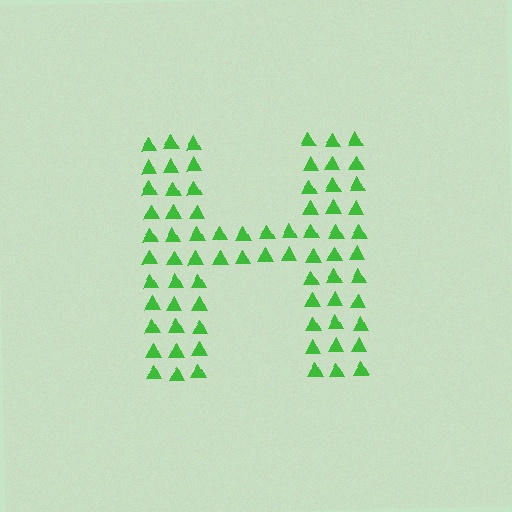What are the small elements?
The small elements are triangles.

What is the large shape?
The large shape is the letter H.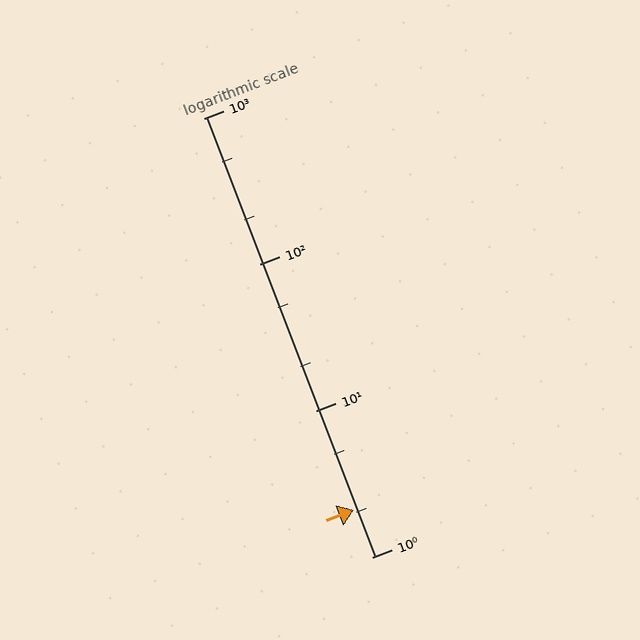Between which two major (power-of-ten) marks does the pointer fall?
The pointer is between 1 and 10.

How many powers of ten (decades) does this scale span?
The scale spans 3 decades, from 1 to 1000.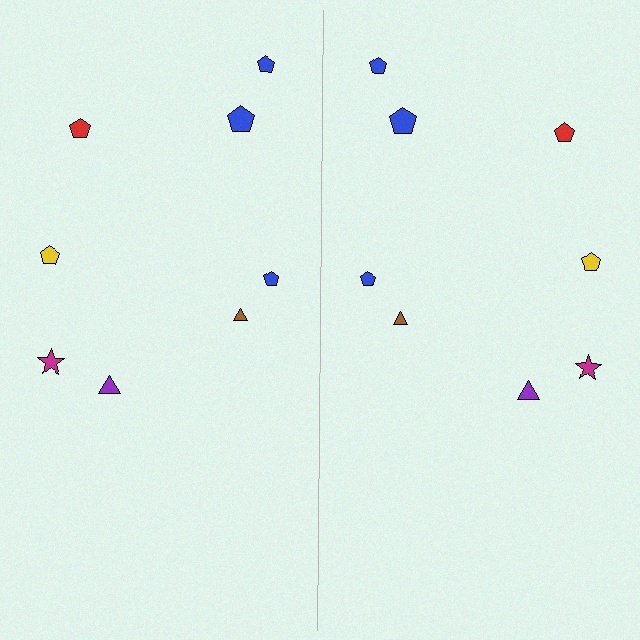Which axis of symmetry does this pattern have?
The pattern has a vertical axis of symmetry running through the center of the image.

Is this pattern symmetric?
Yes, this pattern has bilateral (reflection) symmetry.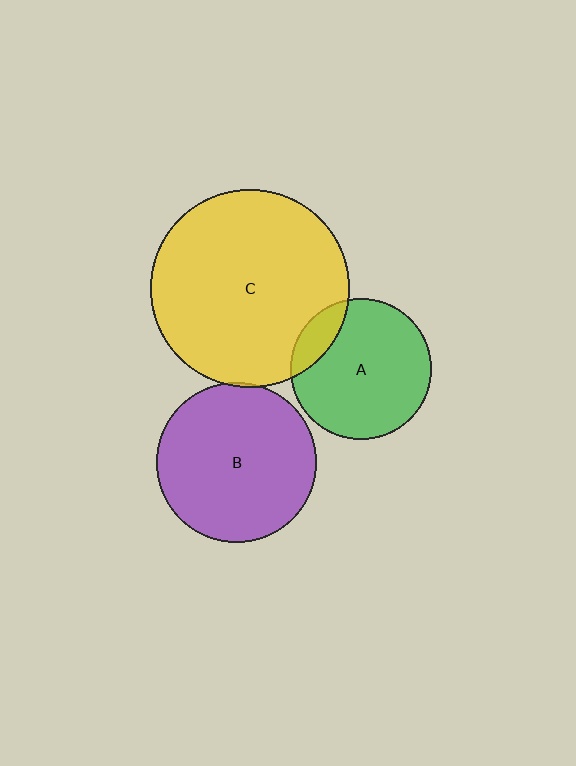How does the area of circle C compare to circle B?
Approximately 1.5 times.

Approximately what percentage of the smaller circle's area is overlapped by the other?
Approximately 5%.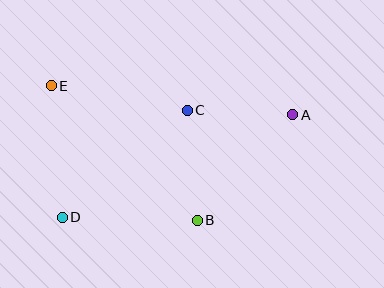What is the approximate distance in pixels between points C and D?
The distance between C and D is approximately 165 pixels.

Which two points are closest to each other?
Points A and C are closest to each other.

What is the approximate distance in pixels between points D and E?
The distance between D and E is approximately 132 pixels.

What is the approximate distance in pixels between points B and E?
The distance between B and E is approximately 198 pixels.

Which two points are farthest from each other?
Points A and D are farthest from each other.